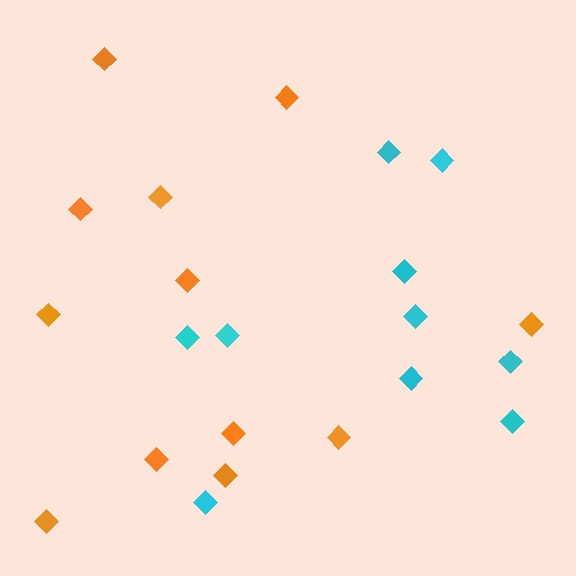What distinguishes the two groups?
There are 2 groups: one group of orange diamonds (12) and one group of cyan diamonds (10).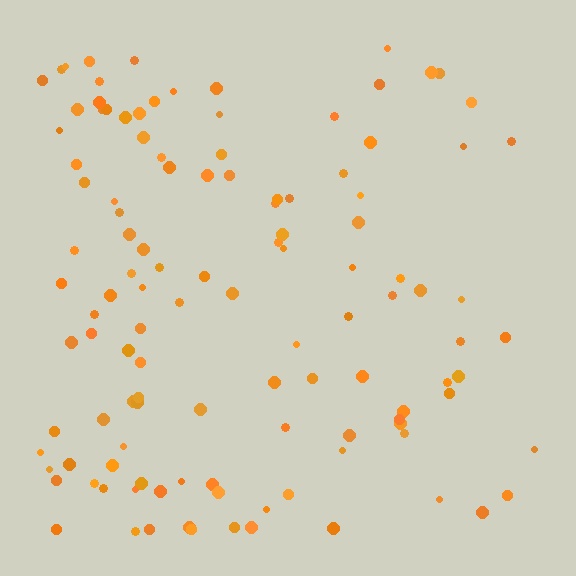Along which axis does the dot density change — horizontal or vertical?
Horizontal.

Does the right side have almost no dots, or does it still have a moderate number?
Still a moderate number, just noticeably fewer than the left.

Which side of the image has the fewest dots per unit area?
The right.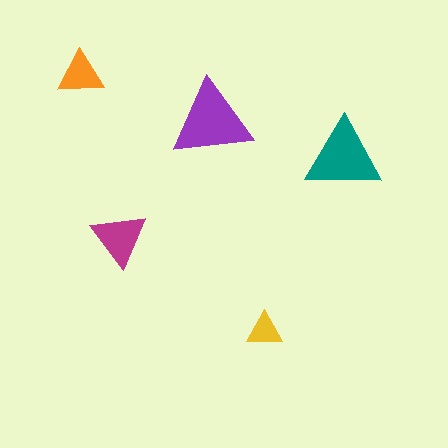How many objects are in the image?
There are 5 objects in the image.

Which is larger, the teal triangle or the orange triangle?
The teal one.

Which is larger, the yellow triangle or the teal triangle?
The teal one.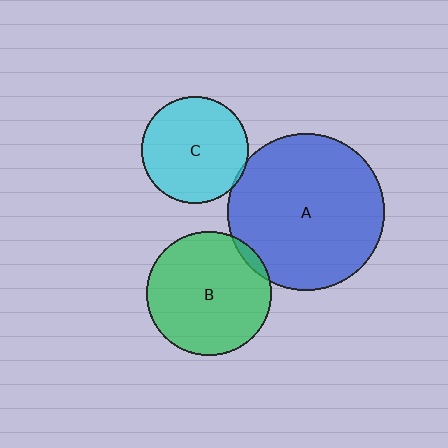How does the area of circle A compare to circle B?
Approximately 1.6 times.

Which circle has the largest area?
Circle A (blue).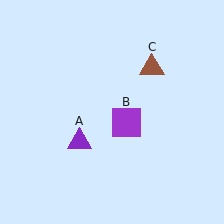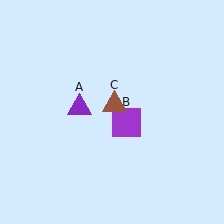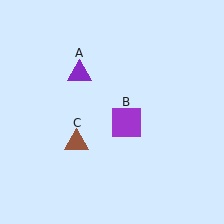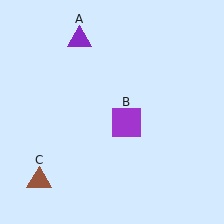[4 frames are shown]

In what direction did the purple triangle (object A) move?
The purple triangle (object A) moved up.